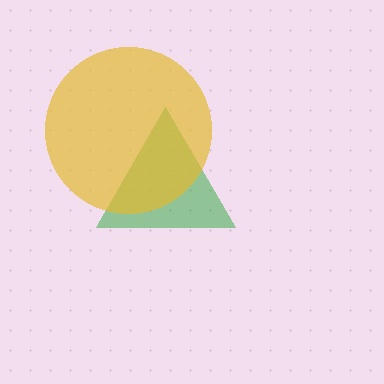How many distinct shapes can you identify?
There are 2 distinct shapes: a green triangle, a yellow circle.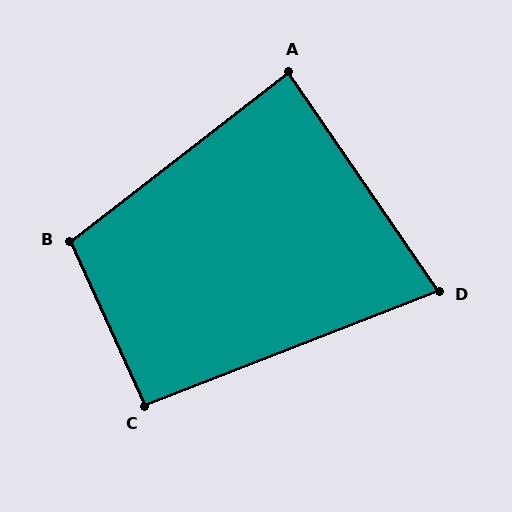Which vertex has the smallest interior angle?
D, at approximately 77 degrees.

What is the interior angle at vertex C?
Approximately 93 degrees (approximately right).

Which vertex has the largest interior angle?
B, at approximately 103 degrees.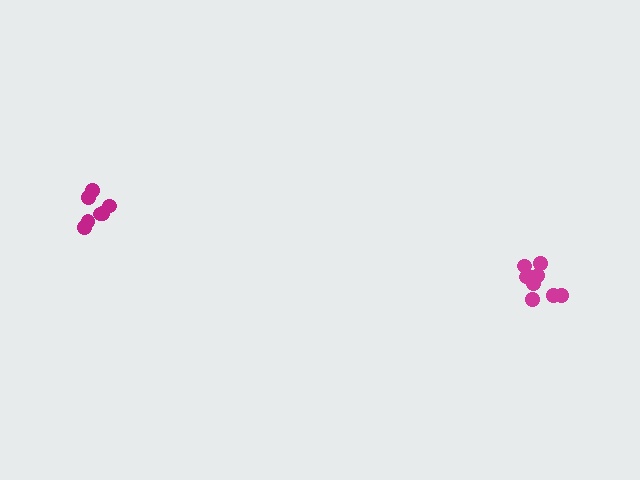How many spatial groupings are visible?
There are 2 spatial groupings.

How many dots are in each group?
Group 1: 9 dots, Group 2: 7 dots (16 total).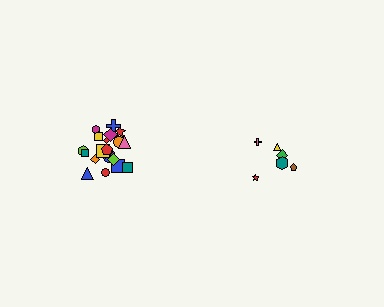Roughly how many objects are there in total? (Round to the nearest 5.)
Roughly 30 objects in total.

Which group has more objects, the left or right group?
The left group.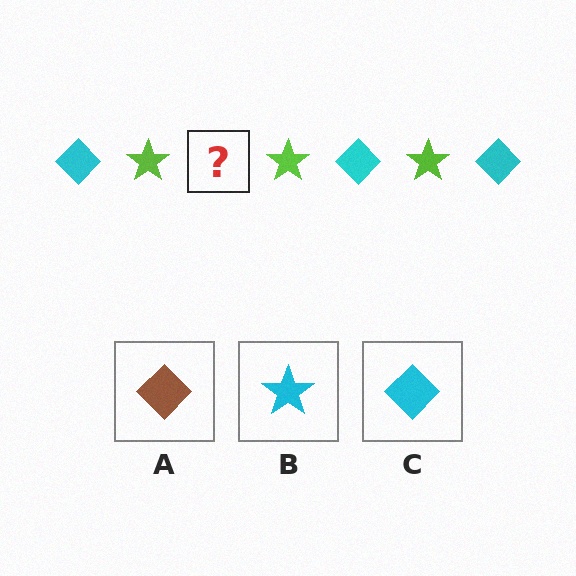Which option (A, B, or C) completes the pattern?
C.